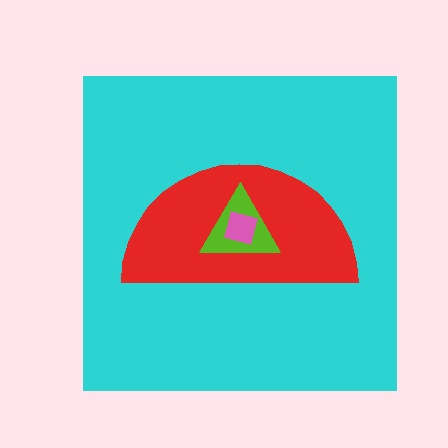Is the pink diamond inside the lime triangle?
Yes.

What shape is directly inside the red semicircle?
The lime triangle.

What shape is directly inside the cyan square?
The red semicircle.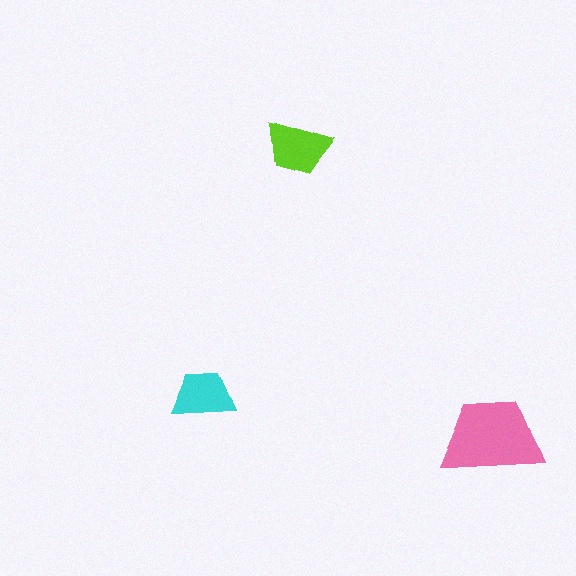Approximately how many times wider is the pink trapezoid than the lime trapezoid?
About 1.5 times wider.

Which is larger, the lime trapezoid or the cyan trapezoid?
The lime one.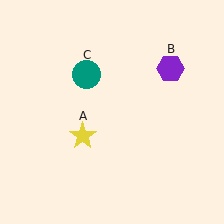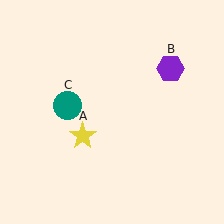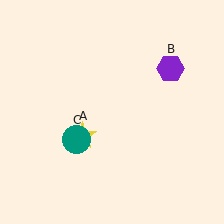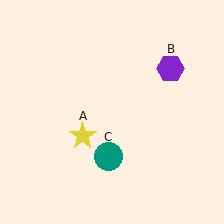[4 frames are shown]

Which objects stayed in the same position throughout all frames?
Yellow star (object A) and purple hexagon (object B) remained stationary.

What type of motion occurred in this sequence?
The teal circle (object C) rotated counterclockwise around the center of the scene.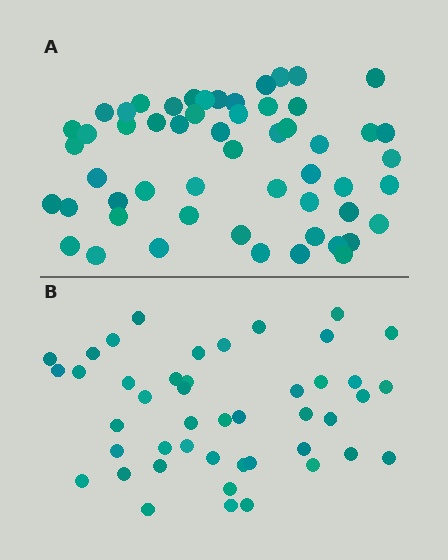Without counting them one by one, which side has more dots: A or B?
Region A (the top region) has more dots.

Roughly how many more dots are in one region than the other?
Region A has roughly 10 or so more dots than region B.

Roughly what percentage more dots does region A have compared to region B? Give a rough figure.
About 20% more.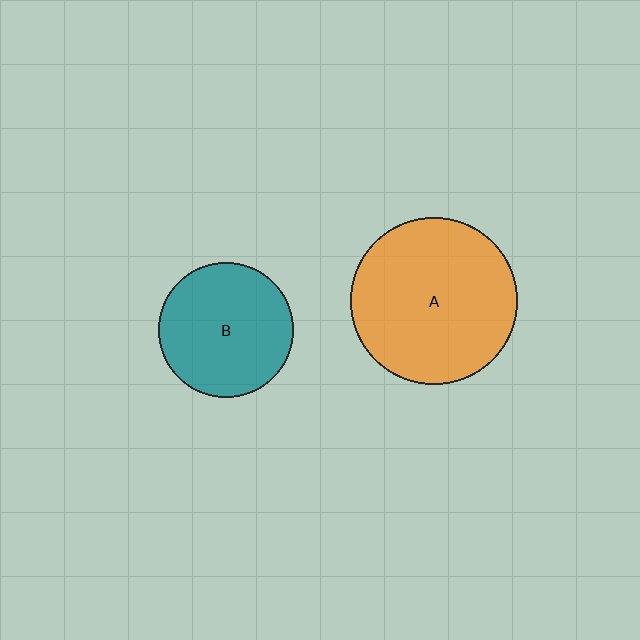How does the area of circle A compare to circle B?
Approximately 1.5 times.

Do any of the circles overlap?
No, none of the circles overlap.